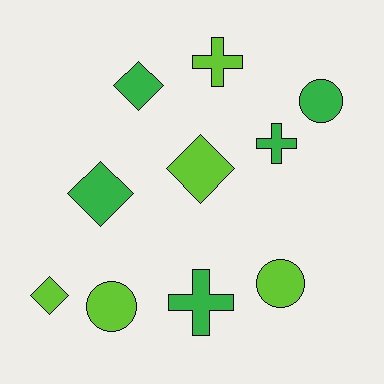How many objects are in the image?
There are 10 objects.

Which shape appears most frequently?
Diamond, with 4 objects.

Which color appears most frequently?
Green, with 5 objects.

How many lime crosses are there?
There is 1 lime cross.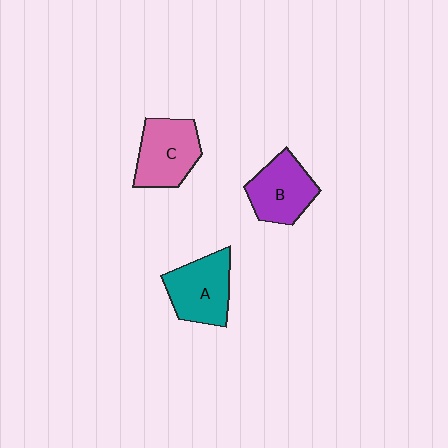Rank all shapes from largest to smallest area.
From largest to smallest: C (pink), A (teal), B (purple).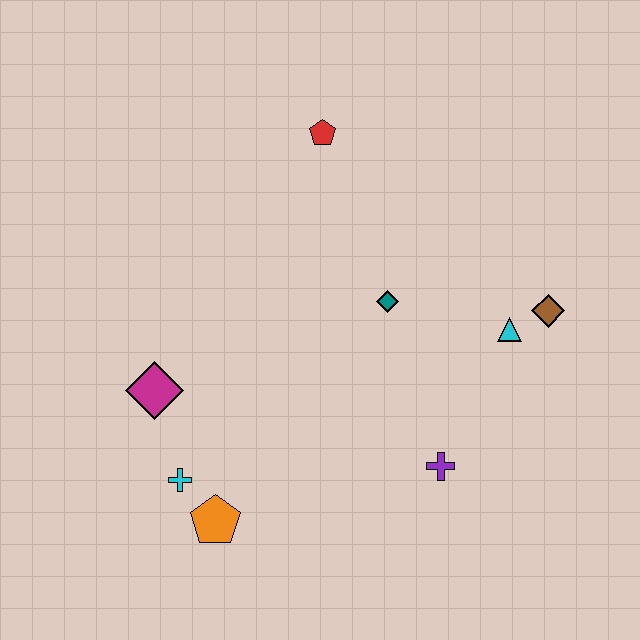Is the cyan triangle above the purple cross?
Yes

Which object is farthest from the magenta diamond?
The brown diamond is farthest from the magenta diamond.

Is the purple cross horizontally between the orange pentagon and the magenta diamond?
No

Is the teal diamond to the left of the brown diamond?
Yes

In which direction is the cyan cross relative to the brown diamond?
The cyan cross is to the left of the brown diamond.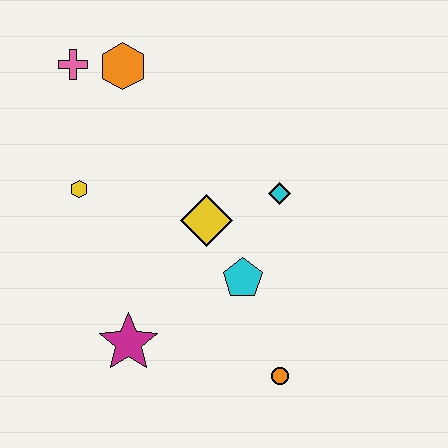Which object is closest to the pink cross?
The orange hexagon is closest to the pink cross.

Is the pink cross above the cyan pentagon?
Yes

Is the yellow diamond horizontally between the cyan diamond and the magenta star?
Yes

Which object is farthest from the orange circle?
The pink cross is farthest from the orange circle.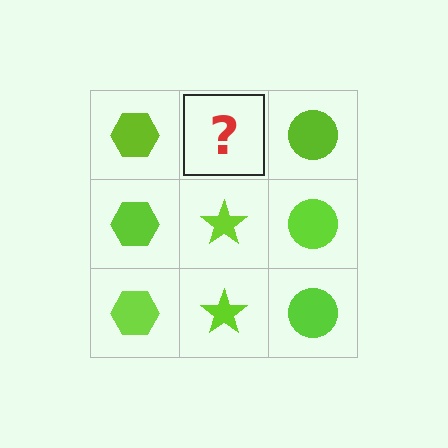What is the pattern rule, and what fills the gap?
The rule is that each column has a consistent shape. The gap should be filled with a lime star.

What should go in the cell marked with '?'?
The missing cell should contain a lime star.